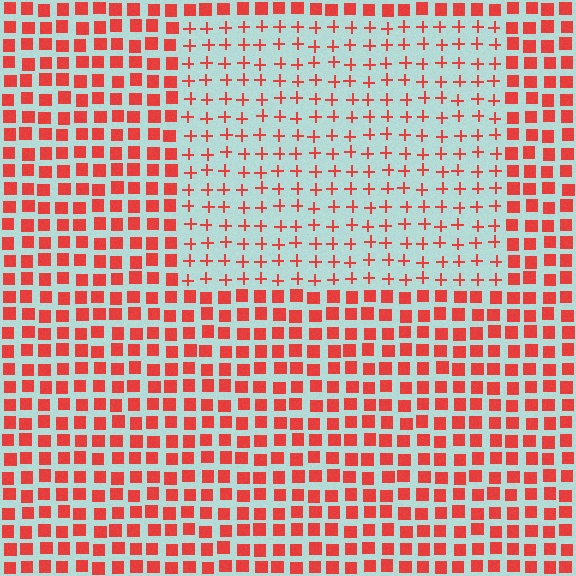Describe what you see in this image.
The image is filled with small red elements arranged in a uniform grid. A rectangle-shaped region contains plus signs, while the surrounding area contains squares. The boundary is defined purely by the change in element shape.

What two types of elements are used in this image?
The image uses plus signs inside the rectangle region and squares outside it.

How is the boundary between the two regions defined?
The boundary is defined by a change in element shape: plus signs inside vs. squares outside. All elements share the same color and spacing.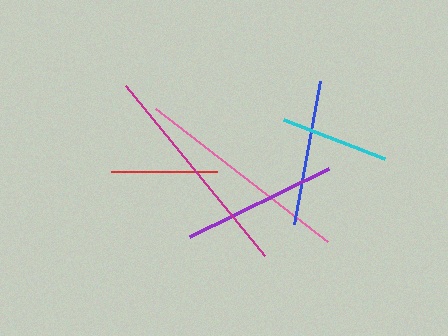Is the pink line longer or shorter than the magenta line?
The magenta line is longer than the pink line.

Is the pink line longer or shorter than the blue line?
The pink line is longer than the blue line.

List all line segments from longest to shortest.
From longest to shortest: magenta, pink, purple, blue, cyan, red.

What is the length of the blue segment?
The blue segment is approximately 145 pixels long.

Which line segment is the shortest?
The red line is the shortest at approximately 106 pixels.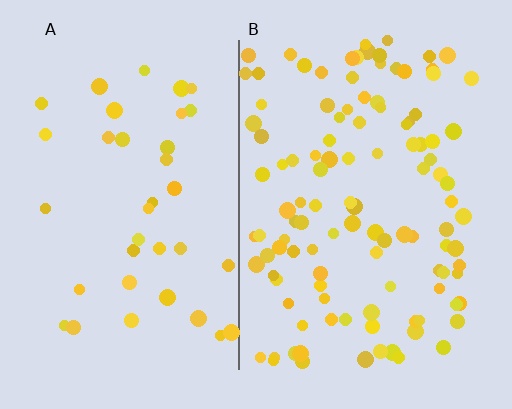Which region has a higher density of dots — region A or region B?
B (the right).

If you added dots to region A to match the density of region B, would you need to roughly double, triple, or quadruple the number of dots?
Approximately triple.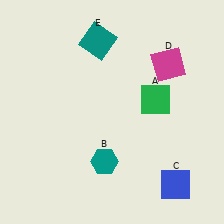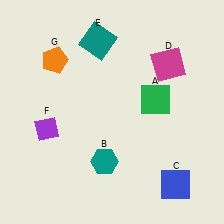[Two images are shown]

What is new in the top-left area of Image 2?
An orange pentagon (G) was added in the top-left area of Image 2.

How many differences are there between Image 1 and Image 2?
There are 2 differences between the two images.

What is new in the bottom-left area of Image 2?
A purple diamond (F) was added in the bottom-left area of Image 2.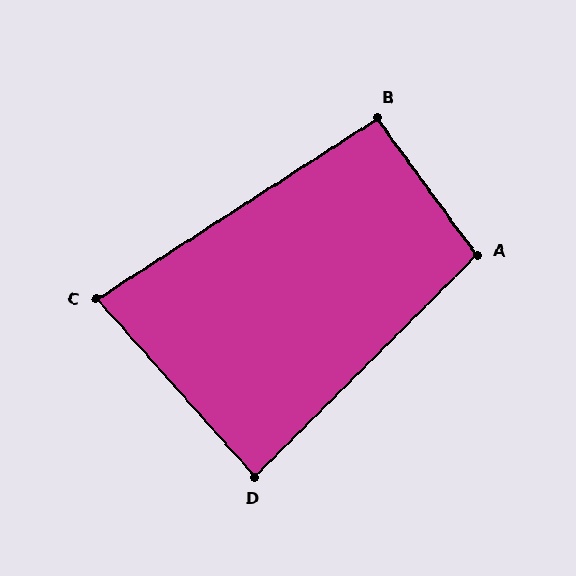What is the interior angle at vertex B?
Approximately 93 degrees (approximately right).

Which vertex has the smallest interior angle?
C, at approximately 81 degrees.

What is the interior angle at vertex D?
Approximately 87 degrees (approximately right).